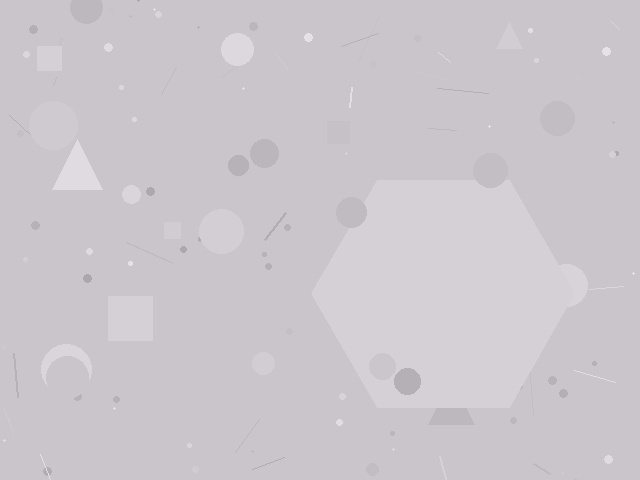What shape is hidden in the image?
A hexagon is hidden in the image.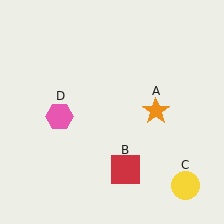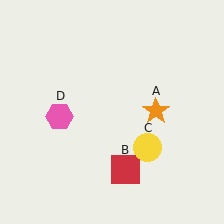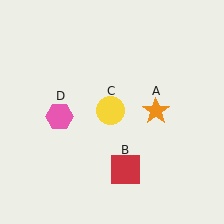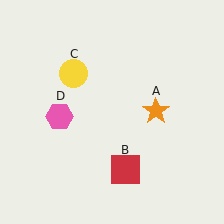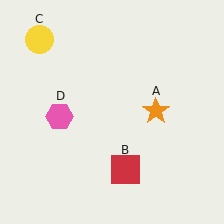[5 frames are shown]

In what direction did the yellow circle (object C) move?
The yellow circle (object C) moved up and to the left.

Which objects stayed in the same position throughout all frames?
Orange star (object A) and red square (object B) and pink hexagon (object D) remained stationary.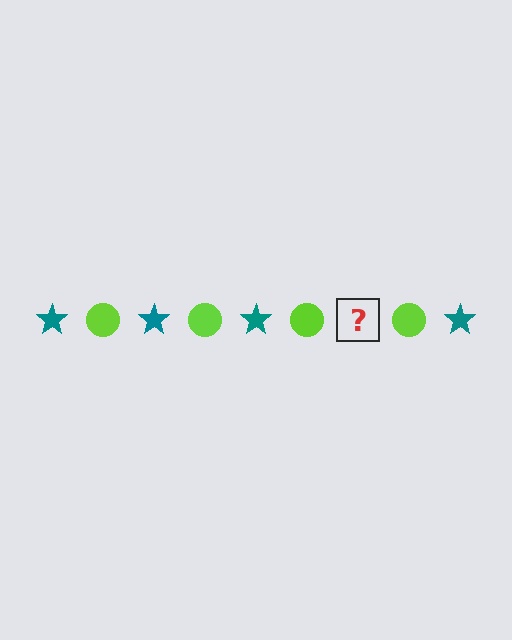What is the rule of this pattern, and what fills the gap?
The rule is that the pattern alternates between teal star and lime circle. The gap should be filled with a teal star.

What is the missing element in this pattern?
The missing element is a teal star.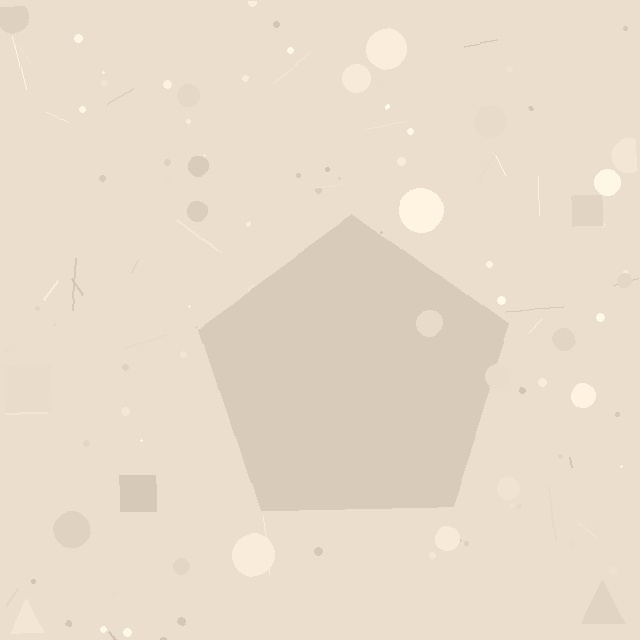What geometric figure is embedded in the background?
A pentagon is embedded in the background.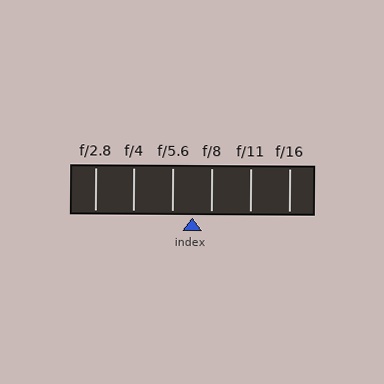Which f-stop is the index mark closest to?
The index mark is closest to f/8.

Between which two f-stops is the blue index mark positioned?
The index mark is between f/5.6 and f/8.